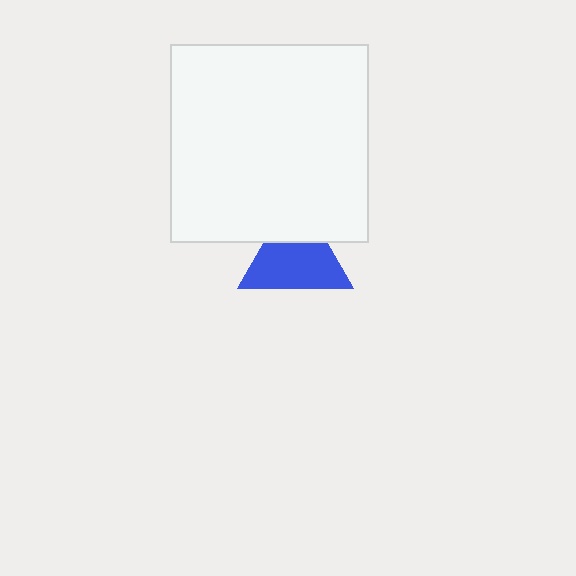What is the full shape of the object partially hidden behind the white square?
The partially hidden object is a blue triangle.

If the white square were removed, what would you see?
You would see the complete blue triangle.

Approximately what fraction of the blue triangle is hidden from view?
Roughly 31% of the blue triangle is hidden behind the white square.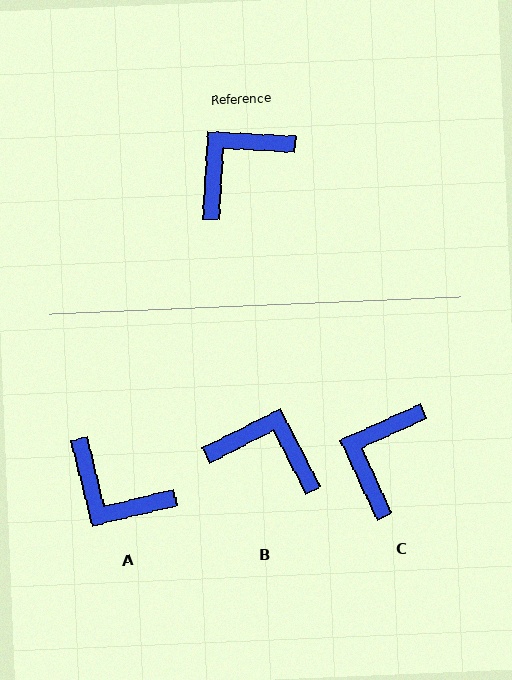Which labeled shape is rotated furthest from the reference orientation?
A, about 107 degrees away.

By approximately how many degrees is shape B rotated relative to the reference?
Approximately 60 degrees clockwise.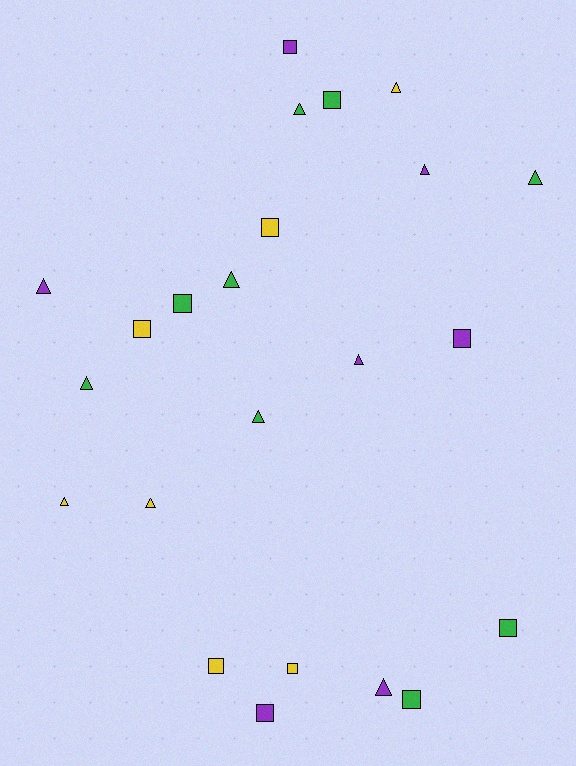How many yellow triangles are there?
There are 3 yellow triangles.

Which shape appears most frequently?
Triangle, with 12 objects.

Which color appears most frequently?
Green, with 9 objects.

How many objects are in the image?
There are 23 objects.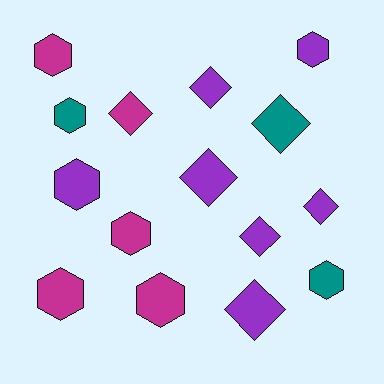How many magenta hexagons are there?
There are 4 magenta hexagons.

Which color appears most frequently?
Purple, with 7 objects.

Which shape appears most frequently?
Hexagon, with 8 objects.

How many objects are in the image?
There are 15 objects.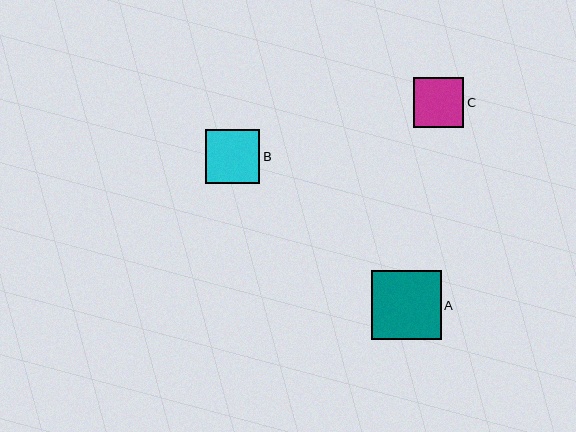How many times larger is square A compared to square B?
Square A is approximately 1.3 times the size of square B.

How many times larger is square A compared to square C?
Square A is approximately 1.4 times the size of square C.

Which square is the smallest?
Square C is the smallest with a size of approximately 50 pixels.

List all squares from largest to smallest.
From largest to smallest: A, B, C.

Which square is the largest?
Square A is the largest with a size of approximately 69 pixels.